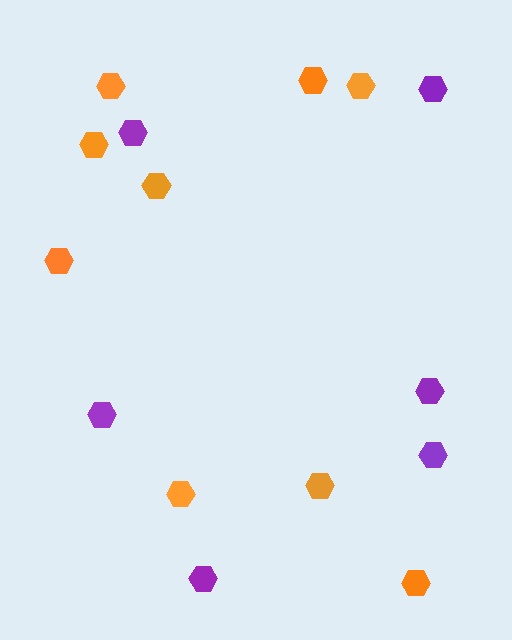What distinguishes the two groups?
There are 2 groups: one group of purple hexagons (6) and one group of orange hexagons (9).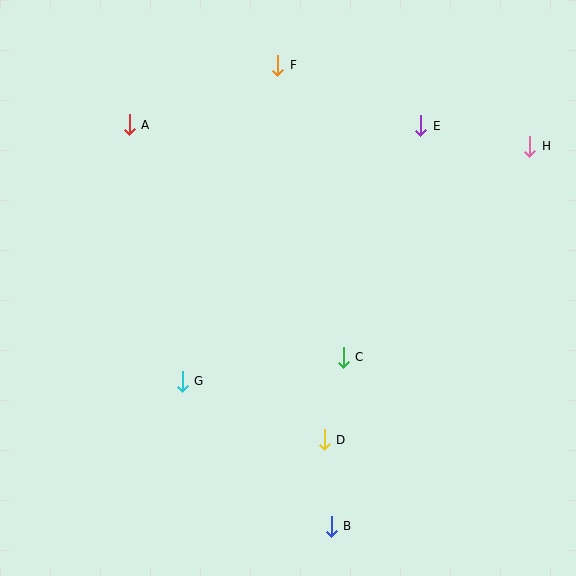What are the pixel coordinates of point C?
Point C is at (343, 357).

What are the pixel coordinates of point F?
Point F is at (278, 65).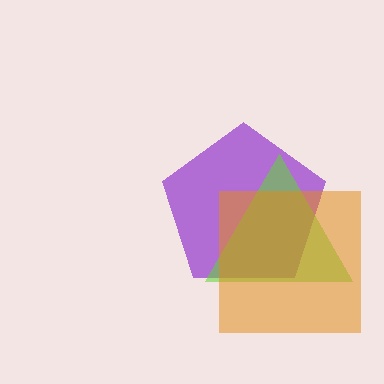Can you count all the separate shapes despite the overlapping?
Yes, there are 3 separate shapes.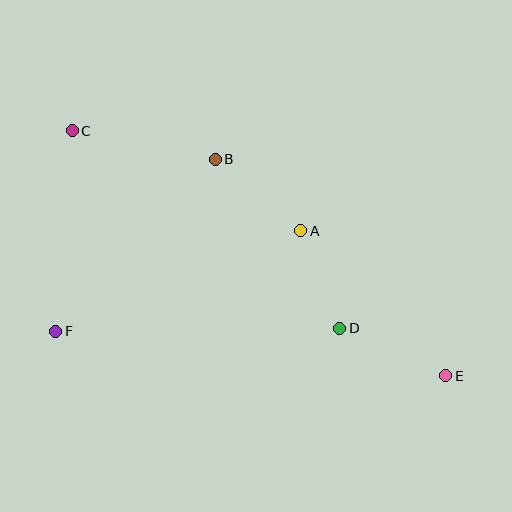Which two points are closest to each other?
Points A and D are closest to each other.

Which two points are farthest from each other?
Points C and E are farthest from each other.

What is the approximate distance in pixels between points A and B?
The distance between A and B is approximately 111 pixels.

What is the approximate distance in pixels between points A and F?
The distance between A and F is approximately 265 pixels.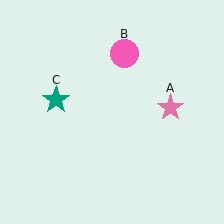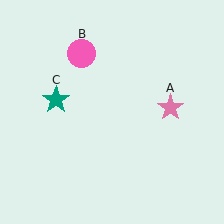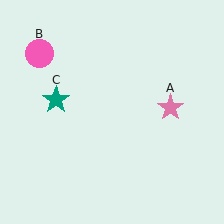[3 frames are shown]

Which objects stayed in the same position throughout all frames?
Pink star (object A) and teal star (object C) remained stationary.